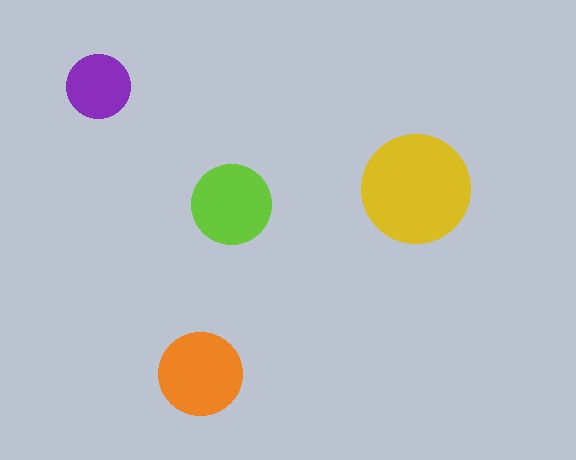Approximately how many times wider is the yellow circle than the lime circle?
About 1.5 times wider.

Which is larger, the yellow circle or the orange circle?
The yellow one.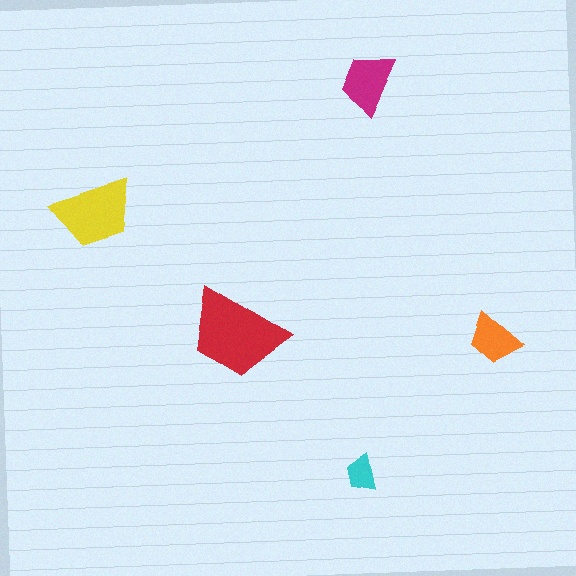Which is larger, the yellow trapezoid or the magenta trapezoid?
The yellow one.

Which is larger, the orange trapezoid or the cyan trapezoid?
The orange one.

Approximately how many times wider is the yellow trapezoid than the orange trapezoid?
About 1.5 times wider.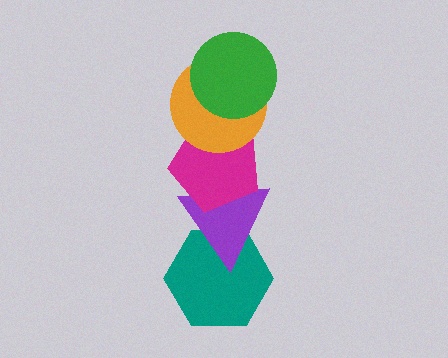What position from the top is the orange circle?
The orange circle is 2nd from the top.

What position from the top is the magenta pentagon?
The magenta pentagon is 3rd from the top.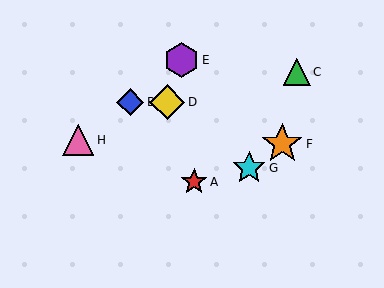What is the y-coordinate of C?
Object C is at y≈72.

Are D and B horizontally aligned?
Yes, both are at y≈102.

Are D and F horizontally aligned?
No, D is at y≈102 and F is at y≈144.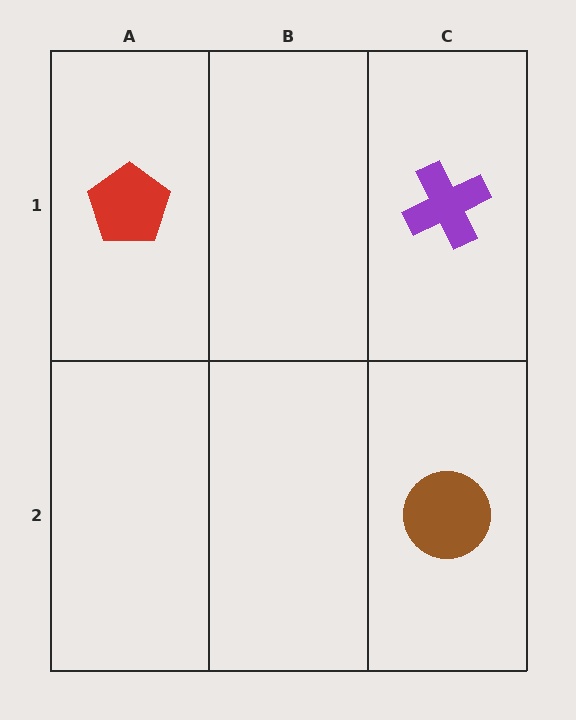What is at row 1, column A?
A red pentagon.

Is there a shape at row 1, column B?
No, that cell is empty.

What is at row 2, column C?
A brown circle.